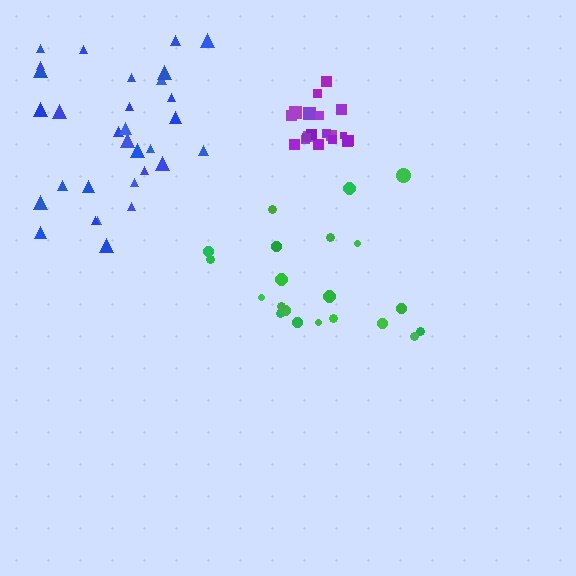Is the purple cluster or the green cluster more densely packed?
Purple.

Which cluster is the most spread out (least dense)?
Green.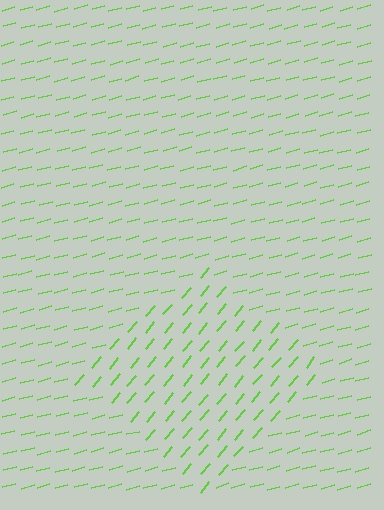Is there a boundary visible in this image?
Yes, there is a texture boundary formed by a change in line orientation.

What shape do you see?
I see a diamond.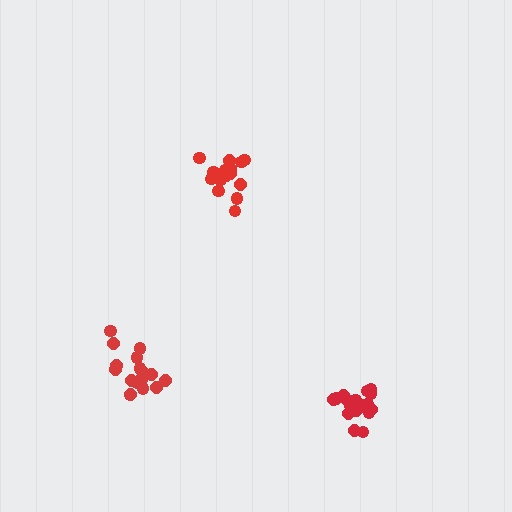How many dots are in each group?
Group 1: 17 dots, Group 2: 18 dots, Group 3: 19 dots (54 total).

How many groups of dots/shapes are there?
There are 3 groups.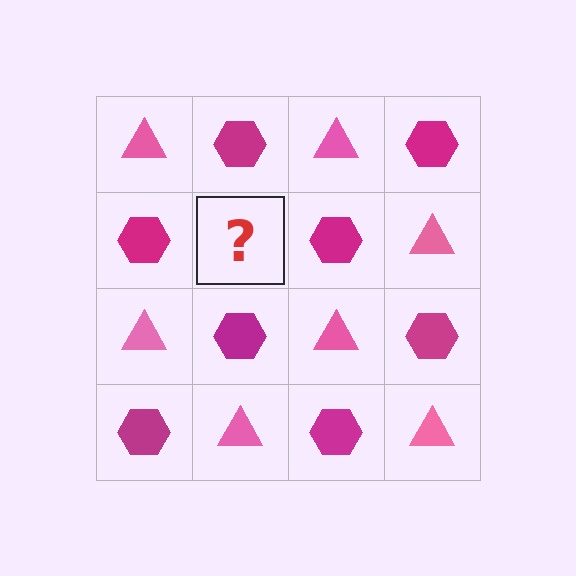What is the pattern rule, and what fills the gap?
The rule is that it alternates pink triangle and magenta hexagon in a checkerboard pattern. The gap should be filled with a pink triangle.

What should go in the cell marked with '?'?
The missing cell should contain a pink triangle.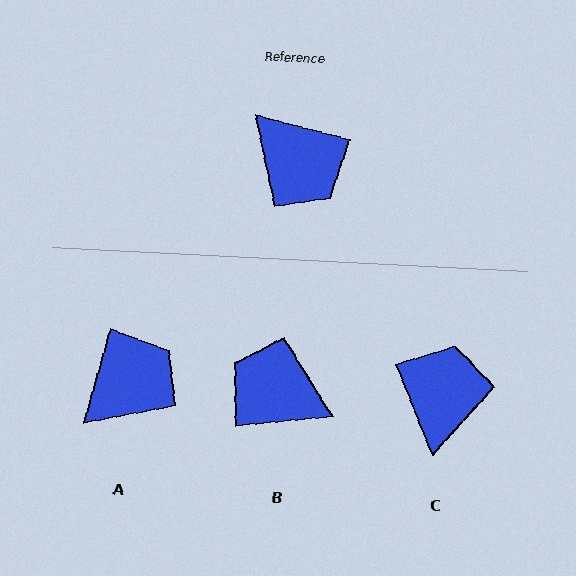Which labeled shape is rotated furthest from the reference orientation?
B, about 160 degrees away.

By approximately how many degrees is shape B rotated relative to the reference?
Approximately 160 degrees clockwise.